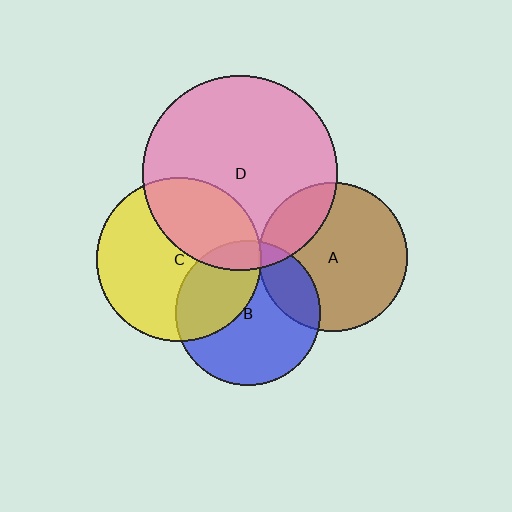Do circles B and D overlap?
Yes.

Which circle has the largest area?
Circle D (pink).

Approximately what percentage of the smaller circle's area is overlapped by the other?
Approximately 10%.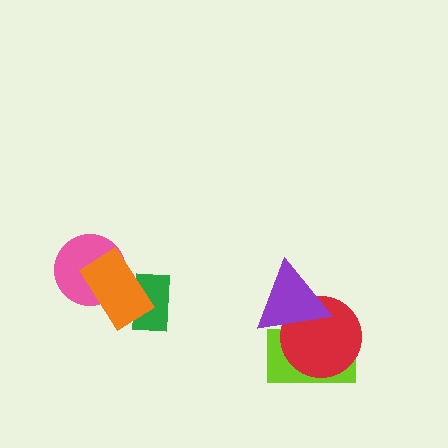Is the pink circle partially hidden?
Yes, it is partially covered by another shape.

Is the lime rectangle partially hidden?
Yes, it is partially covered by another shape.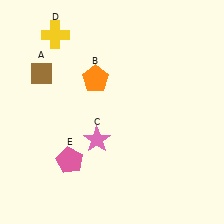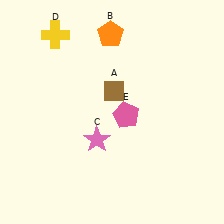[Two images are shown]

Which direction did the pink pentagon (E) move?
The pink pentagon (E) moved right.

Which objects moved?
The objects that moved are: the brown diamond (A), the orange pentagon (B), the pink pentagon (E).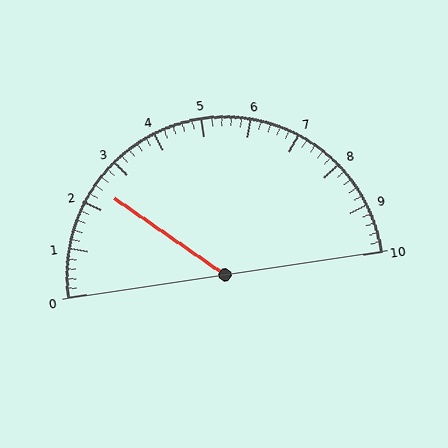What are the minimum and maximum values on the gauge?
The gauge ranges from 0 to 10.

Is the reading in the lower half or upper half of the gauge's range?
The reading is in the lower half of the range (0 to 10).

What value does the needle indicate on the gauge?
The needle indicates approximately 2.4.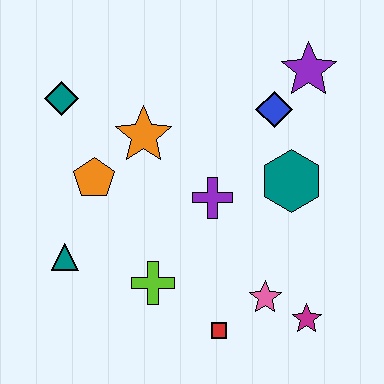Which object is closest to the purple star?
The blue diamond is closest to the purple star.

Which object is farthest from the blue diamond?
The teal triangle is farthest from the blue diamond.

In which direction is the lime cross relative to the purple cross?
The lime cross is below the purple cross.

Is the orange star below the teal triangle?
No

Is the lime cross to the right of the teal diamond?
Yes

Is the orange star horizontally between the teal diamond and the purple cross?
Yes